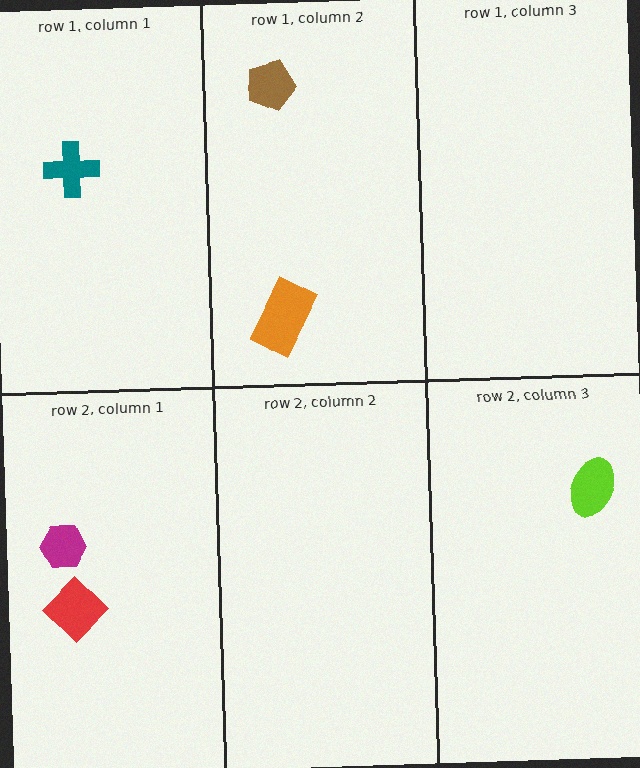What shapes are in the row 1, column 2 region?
The brown pentagon, the orange rectangle.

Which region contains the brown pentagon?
The row 1, column 2 region.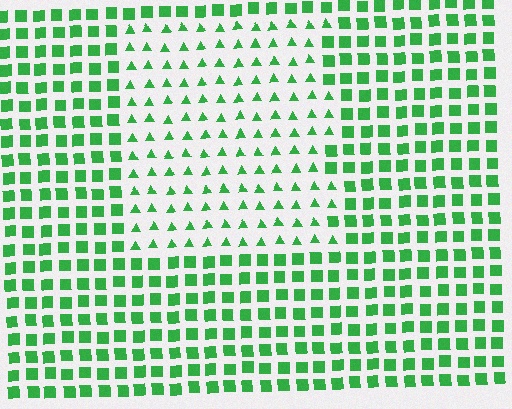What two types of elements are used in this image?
The image uses triangles inside the rectangle region and squares outside it.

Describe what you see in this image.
The image is filled with small green elements arranged in a uniform grid. A rectangle-shaped region contains triangles, while the surrounding area contains squares. The boundary is defined purely by the change in element shape.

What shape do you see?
I see a rectangle.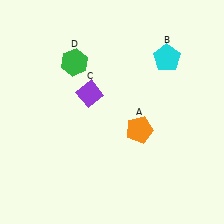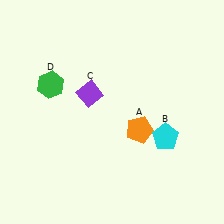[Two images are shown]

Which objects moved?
The objects that moved are: the cyan pentagon (B), the green hexagon (D).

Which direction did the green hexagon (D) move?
The green hexagon (D) moved left.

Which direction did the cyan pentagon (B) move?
The cyan pentagon (B) moved down.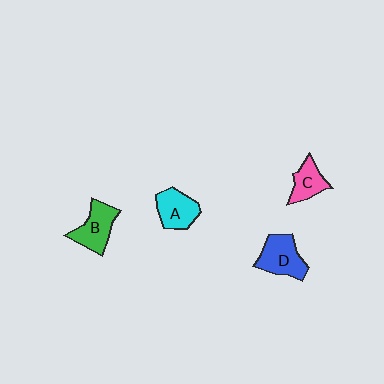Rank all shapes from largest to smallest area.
From largest to smallest: D (blue), B (green), A (cyan), C (pink).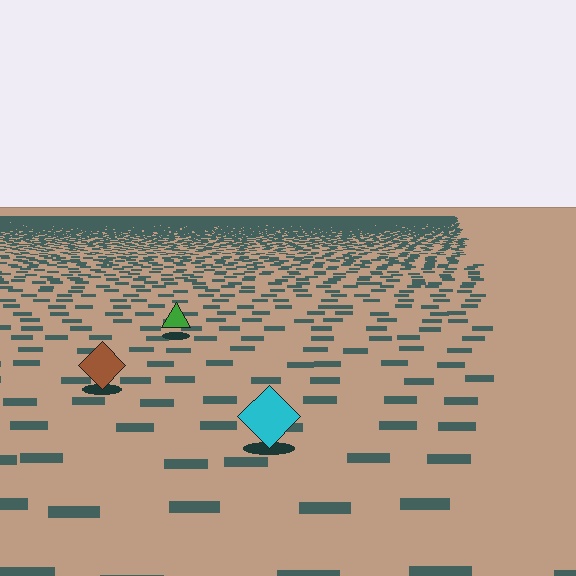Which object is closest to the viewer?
The cyan diamond is closest. The texture marks near it are larger and more spread out.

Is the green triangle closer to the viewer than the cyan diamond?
No. The cyan diamond is closer — you can tell from the texture gradient: the ground texture is coarser near it.